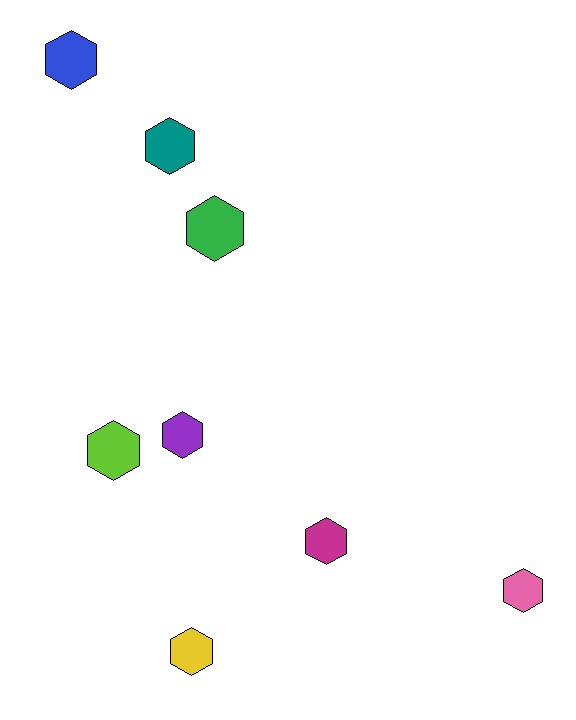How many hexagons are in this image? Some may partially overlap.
There are 8 hexagons.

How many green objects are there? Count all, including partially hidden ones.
There is 1 green object.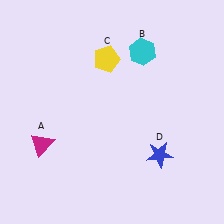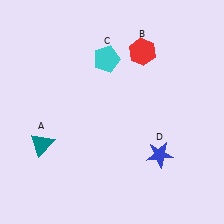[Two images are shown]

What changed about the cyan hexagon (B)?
In Image 1, B is cyan. In Image 2, it changed to red.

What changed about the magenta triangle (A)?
In Image 1, A is magenta. In Image 2, it changed to teal.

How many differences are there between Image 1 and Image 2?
There are 3 differences between the two images.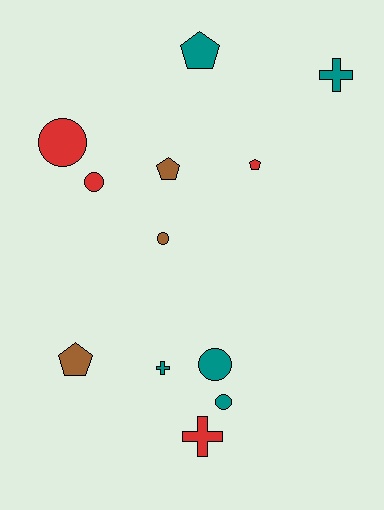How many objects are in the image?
There are 12 objects.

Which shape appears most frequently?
Circle, with 5 objects.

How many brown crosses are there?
There are no brown crosses.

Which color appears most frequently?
Teal, with 5 objects.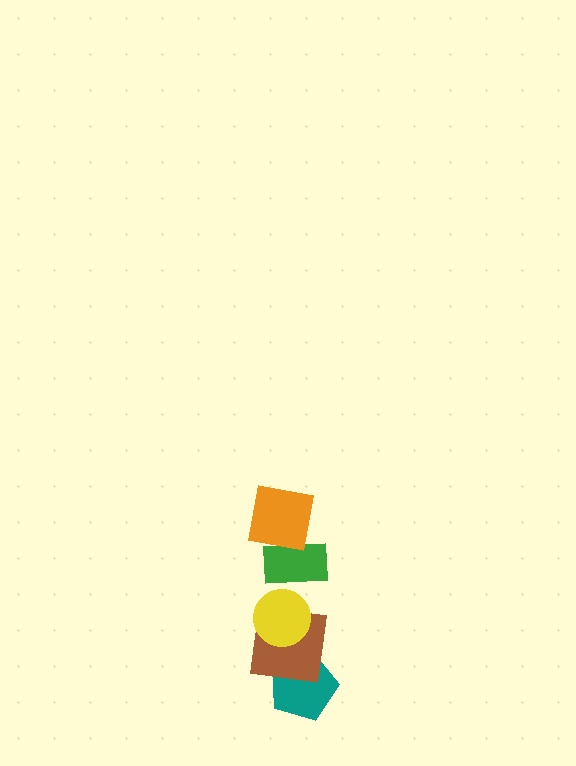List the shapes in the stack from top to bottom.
From top to bottom: the orange square, the green rectangle, the yellow circle, the brown square, the teal pentagon.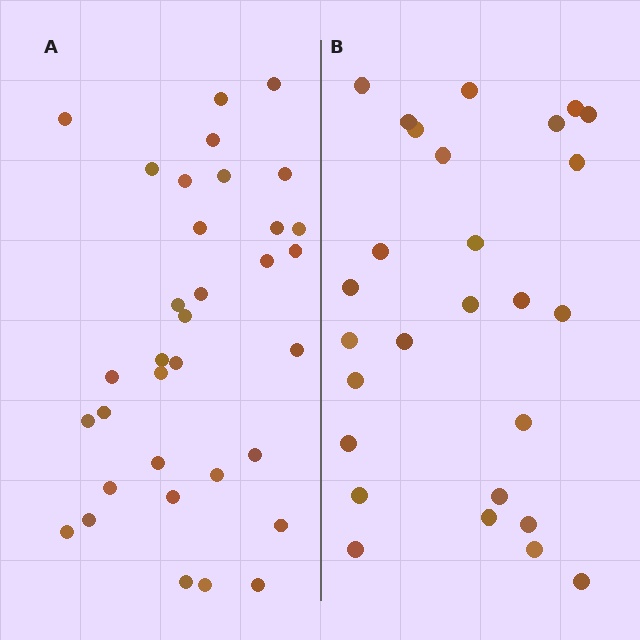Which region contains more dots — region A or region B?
Region A (the left region) has more dots.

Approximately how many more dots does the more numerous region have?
Region A has roughly 8 or so more dots than region B.